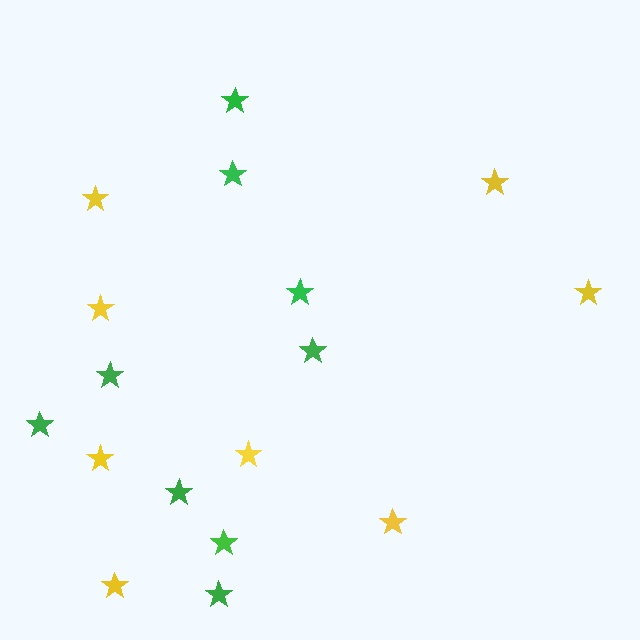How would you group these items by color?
There are 2 groups: one group of yellow stars (8) and one group of green stars (9).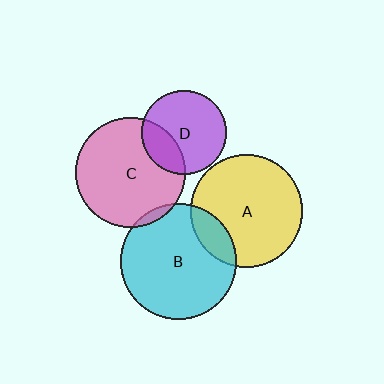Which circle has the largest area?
Circle B (cyan).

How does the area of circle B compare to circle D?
Approximately 1.9 times.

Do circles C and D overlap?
Yes.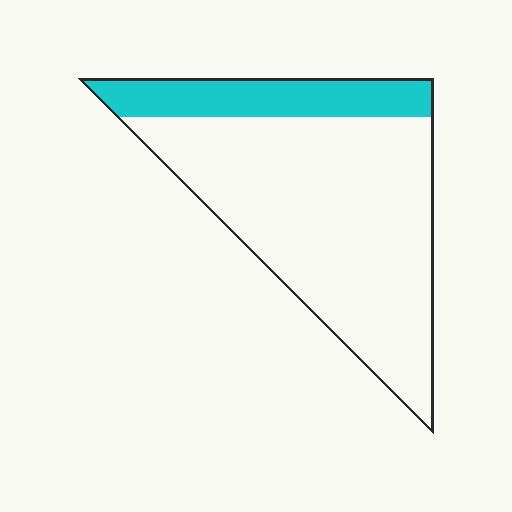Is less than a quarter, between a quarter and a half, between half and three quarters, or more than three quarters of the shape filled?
Less than a quarter.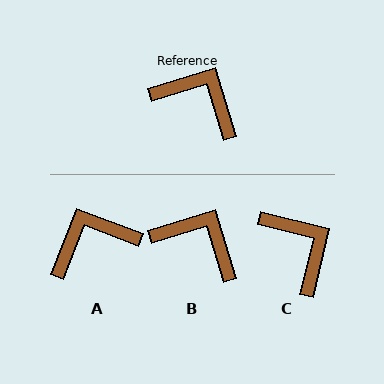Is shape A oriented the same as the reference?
No, it is off by about 52 degrees.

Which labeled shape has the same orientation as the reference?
B.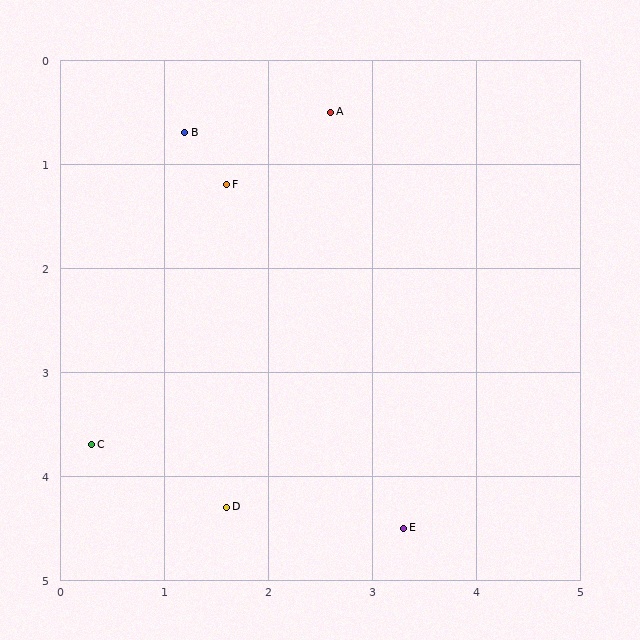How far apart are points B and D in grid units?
Points B and D are about 3.6 grid units apart.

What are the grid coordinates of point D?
Point D is at approximately (1.6, 4.3).